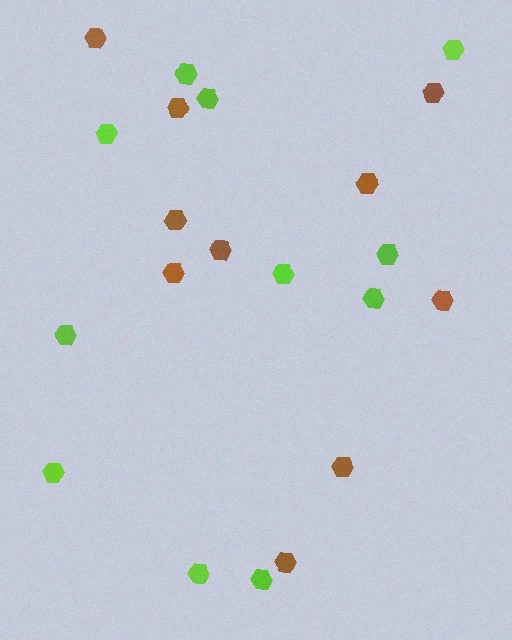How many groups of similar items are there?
There are 2 groups: one group of lime hexagons (11) and one group of brown hexagons (10).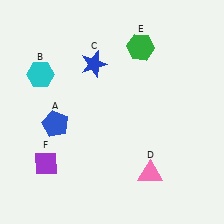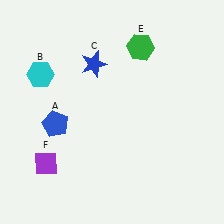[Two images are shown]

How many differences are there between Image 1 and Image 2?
There is 1 difference between the two images.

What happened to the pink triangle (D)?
The pink triangle (D) was removed in Image 2. It was in the bottom-right area of Image 1.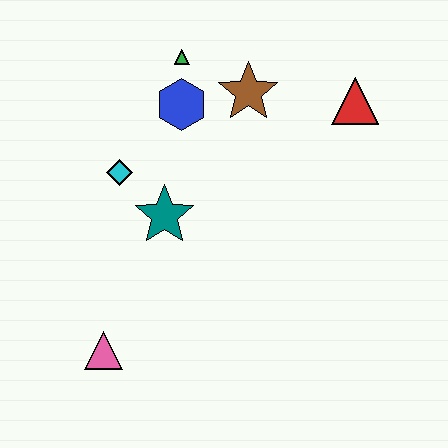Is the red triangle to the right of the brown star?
Yes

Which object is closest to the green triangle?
The blue hexagon is closest to the green triangle.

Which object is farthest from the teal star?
The red triangle is farthest from the teal star.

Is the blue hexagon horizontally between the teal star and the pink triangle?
No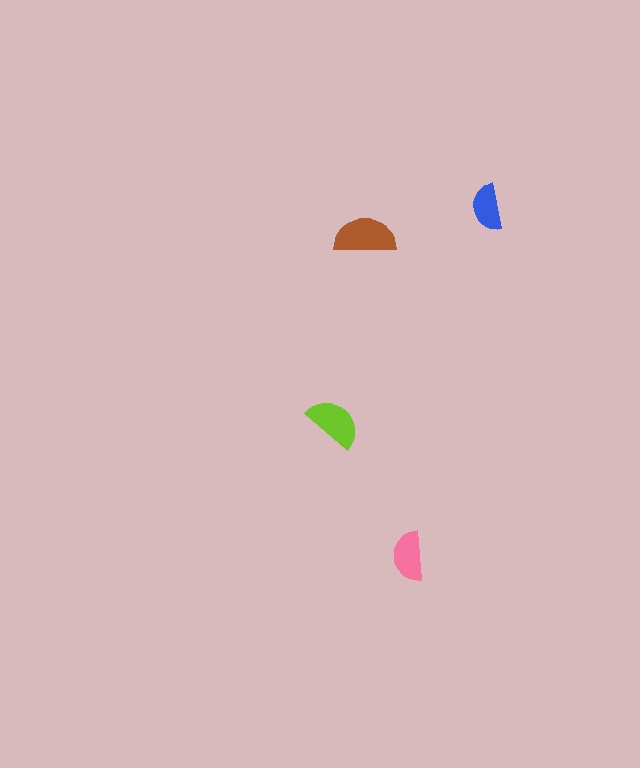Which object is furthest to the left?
The lime semicircle is leftmost.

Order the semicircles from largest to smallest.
the brown one, the lime one, the pink one, the blue one.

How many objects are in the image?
There are 4 objects in the image.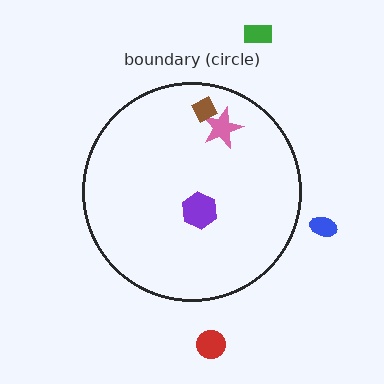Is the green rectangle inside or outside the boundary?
Outside.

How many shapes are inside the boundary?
3 inside, 3 outside.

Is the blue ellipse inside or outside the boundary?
Outside.